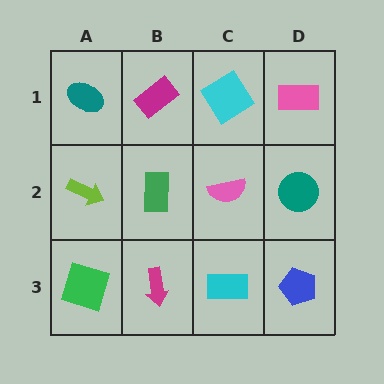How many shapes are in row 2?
4 shapes.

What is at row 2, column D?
A teal circle.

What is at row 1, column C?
A cyan diamond.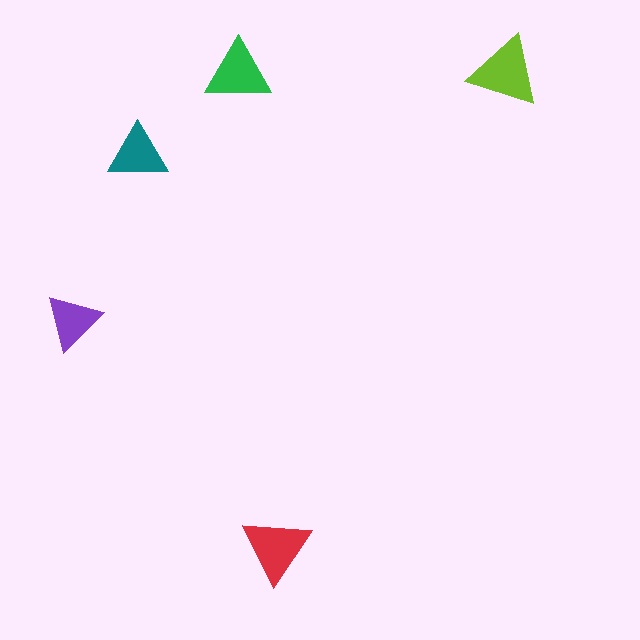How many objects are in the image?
There are 5 objects in the image.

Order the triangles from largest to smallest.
the lime one, the red one, the green one, the teal one, the purple one.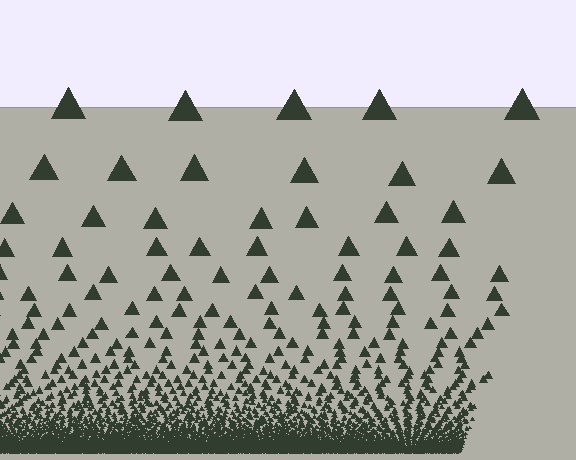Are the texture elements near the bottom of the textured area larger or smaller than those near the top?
Smaller. The gradient is inverted — elements near the bottom are smaller and denser.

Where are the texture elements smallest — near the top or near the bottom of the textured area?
Near the bottom.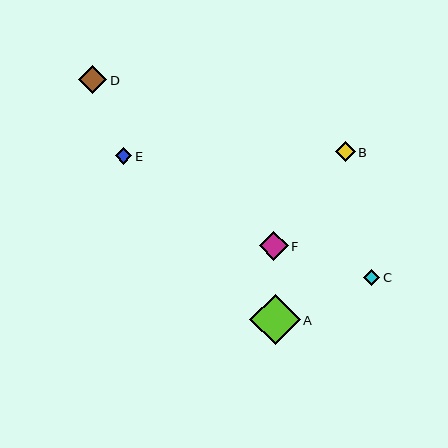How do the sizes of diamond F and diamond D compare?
Diamond F and diamond D are approximately the same size.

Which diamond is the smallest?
Diamond C is the smallest with a size of approximately 16 pixels.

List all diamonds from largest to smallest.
From largest to smallest: A, F, D, B, E, C.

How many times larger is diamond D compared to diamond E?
Diamond D is approximately 1.7 times the size of diamond E.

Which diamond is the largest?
Diamond A is the largest with a size of approximately 51 pixels.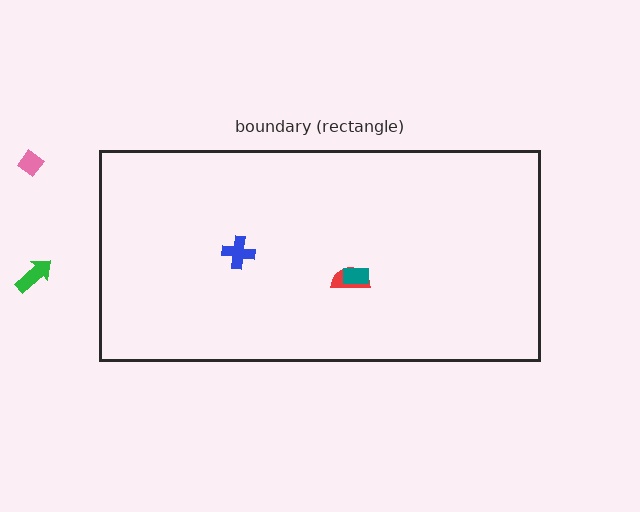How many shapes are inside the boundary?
3 inside, 2 outside.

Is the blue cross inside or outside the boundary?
Inside.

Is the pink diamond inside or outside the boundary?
Outside.